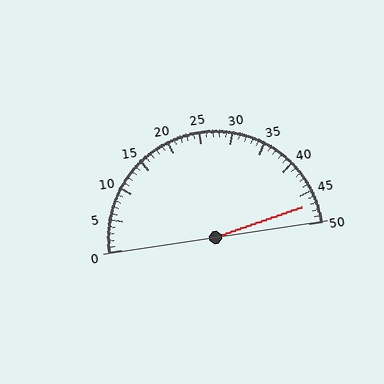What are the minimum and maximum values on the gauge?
The gauge ranges from 0 to 50.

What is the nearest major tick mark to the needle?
The nearest major tick mark is 45.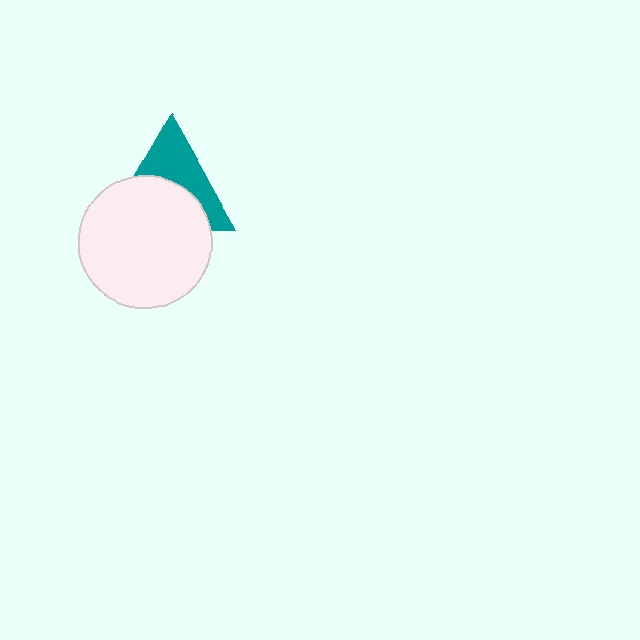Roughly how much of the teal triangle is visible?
About half of it is visible (roughly 47%).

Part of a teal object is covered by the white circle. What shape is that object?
It is a triangle.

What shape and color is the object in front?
The object in front is a white circle.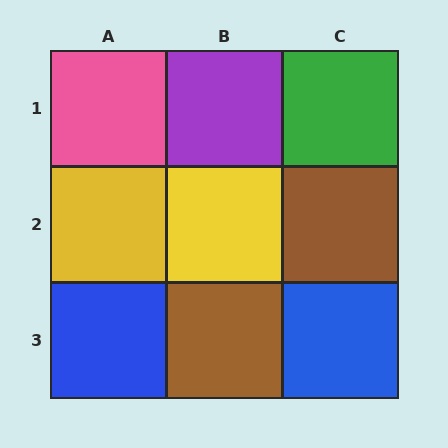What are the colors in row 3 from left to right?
Blue, brown, blue.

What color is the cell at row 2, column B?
Yellow.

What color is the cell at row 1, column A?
Pink.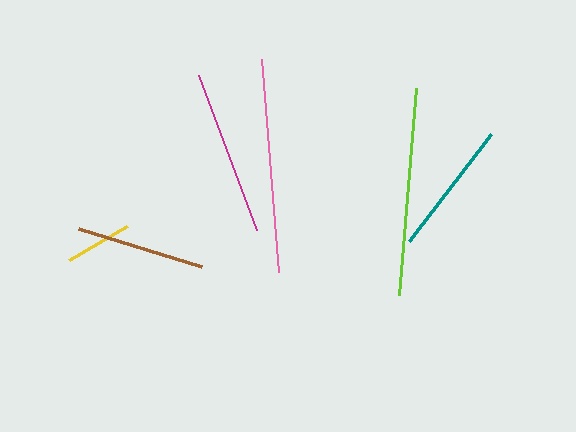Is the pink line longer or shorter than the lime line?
The pink line is longer than the lime line.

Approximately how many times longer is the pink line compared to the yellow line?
The pink line is approximately 3.2 times the length of the yellow line.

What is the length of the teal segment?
The teal segment is approximately 135 pixels long.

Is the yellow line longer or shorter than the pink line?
The pink line is longer than the yellow line.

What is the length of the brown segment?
The brown segment is approximately 129 pixels long.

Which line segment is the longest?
The pink line is the longest at approximately 214 pixels.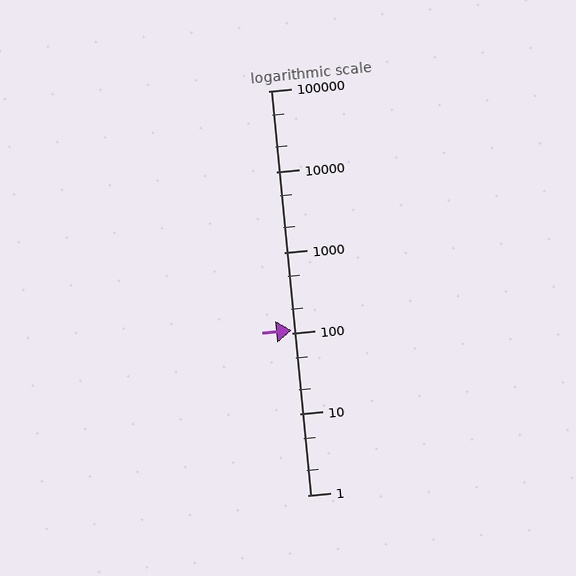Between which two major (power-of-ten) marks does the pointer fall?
The pointer is between 100 and 1000.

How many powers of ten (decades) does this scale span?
The scale spans 5 decades, from 1 to 100000.